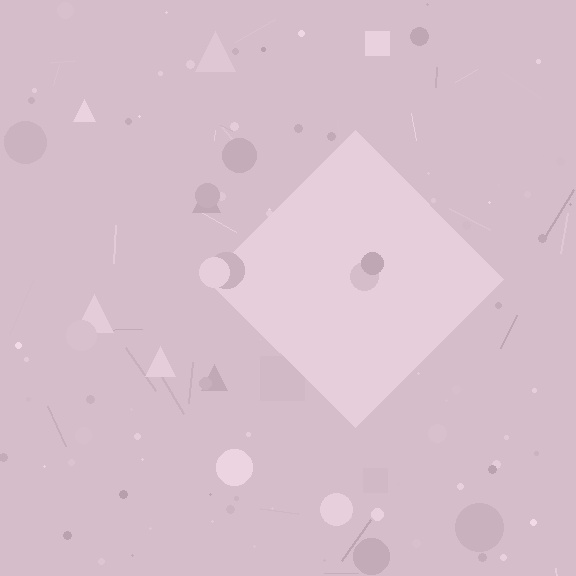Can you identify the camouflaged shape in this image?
The camouflaged shape is a diamond.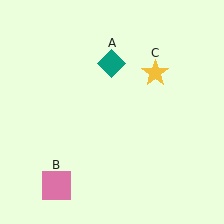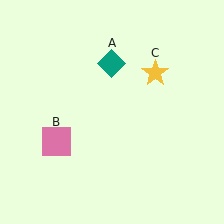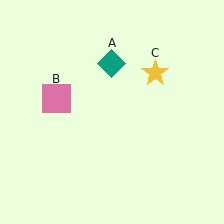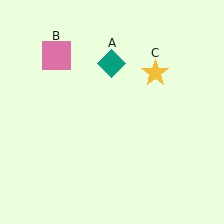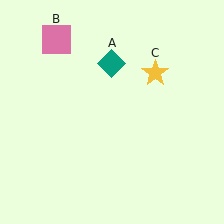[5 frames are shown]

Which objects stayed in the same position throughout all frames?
Teal diamond (object A) and yellow star (object C) remained stationary.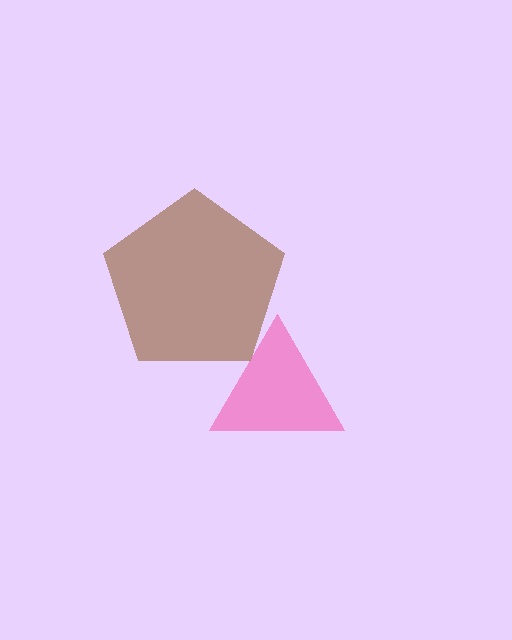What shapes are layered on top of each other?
The layered shapes are: a pink triangle, a brown pentagon.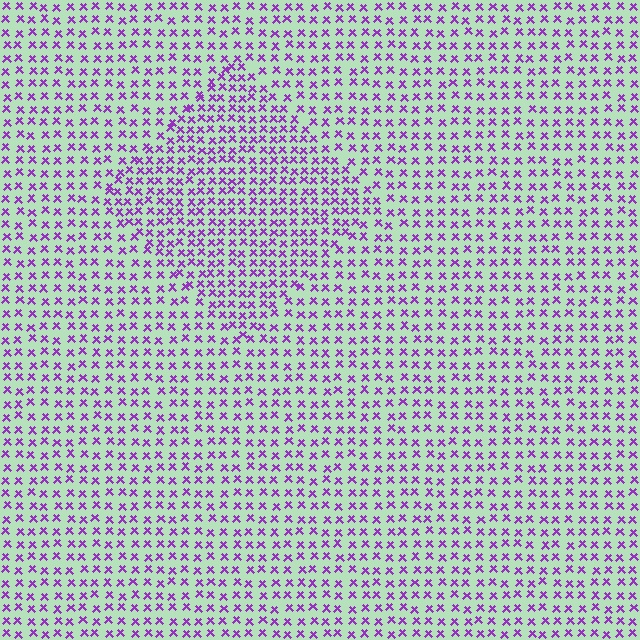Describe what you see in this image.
The image contains small purple elements arranged at two different densities. A diamond-shaped region is visible where the elements are more densely packed than the surrounding area.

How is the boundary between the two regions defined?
The boundary is defined by a change in element density (approximately 1.5x ratio). All elements are the same color, size, and shape.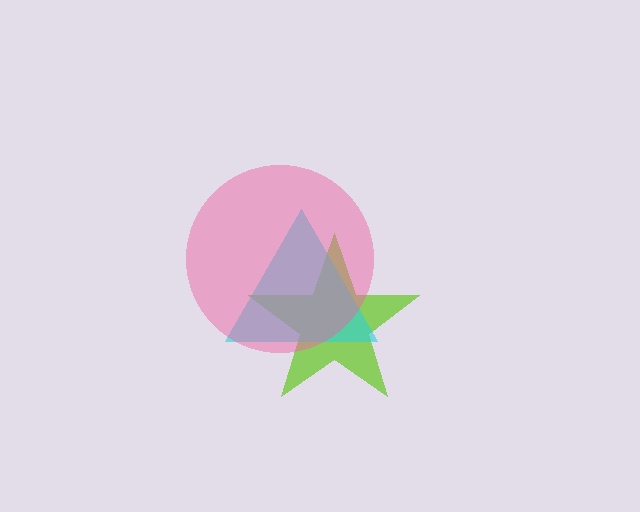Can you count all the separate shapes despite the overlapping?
Yes, there are 3 separate shapes.